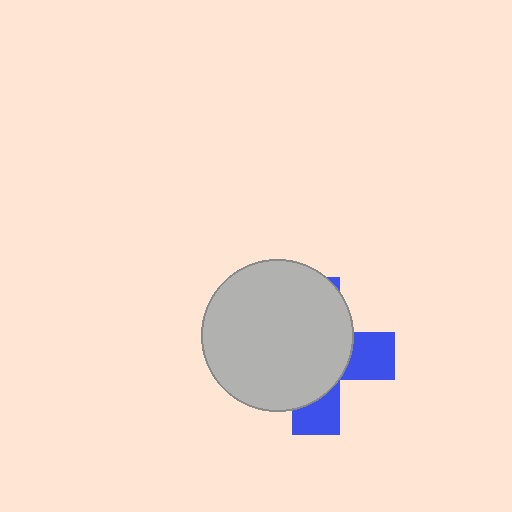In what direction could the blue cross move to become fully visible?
The blue cross could move right. That would shift it out from behind the light gray circle entirely.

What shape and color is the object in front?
The object in front is a light gray circle.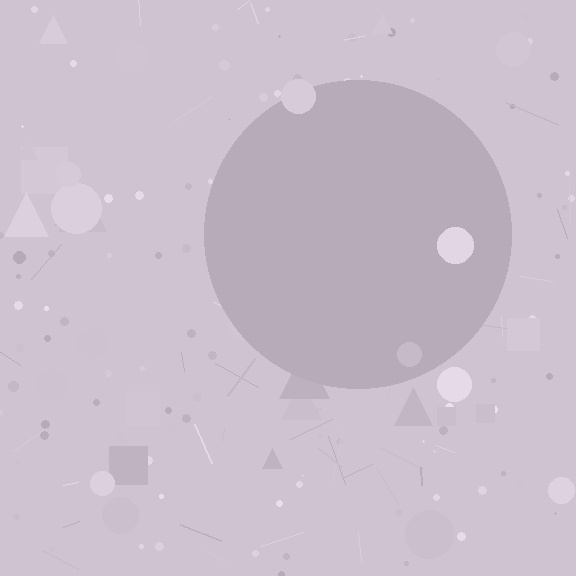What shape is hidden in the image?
A circle is hidden in the image.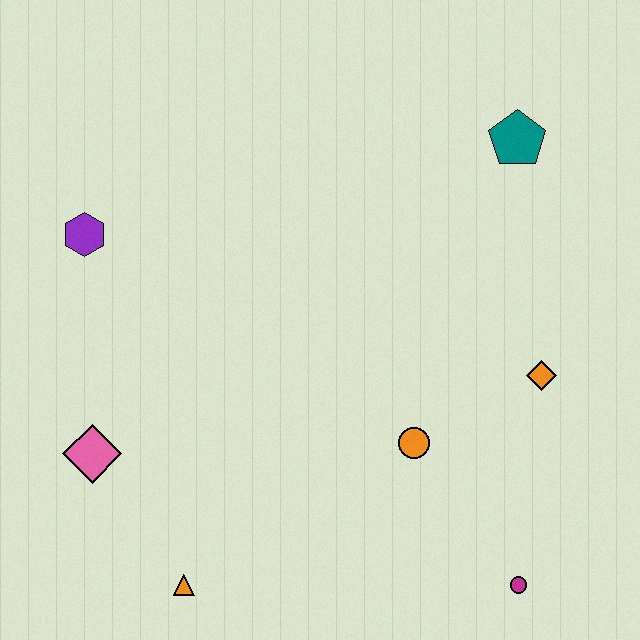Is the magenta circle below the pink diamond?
Yes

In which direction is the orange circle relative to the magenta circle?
The orange circle is above the magenta circle.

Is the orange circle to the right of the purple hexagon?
Yes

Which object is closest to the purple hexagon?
The pink diamond is closest to the purple hexagon.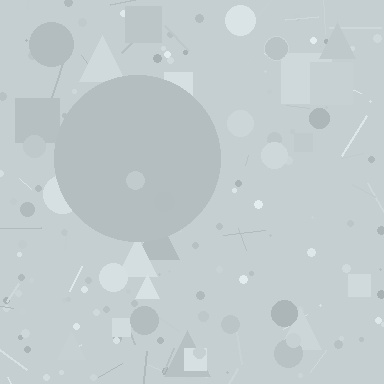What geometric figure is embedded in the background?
A circle is embedded in the background.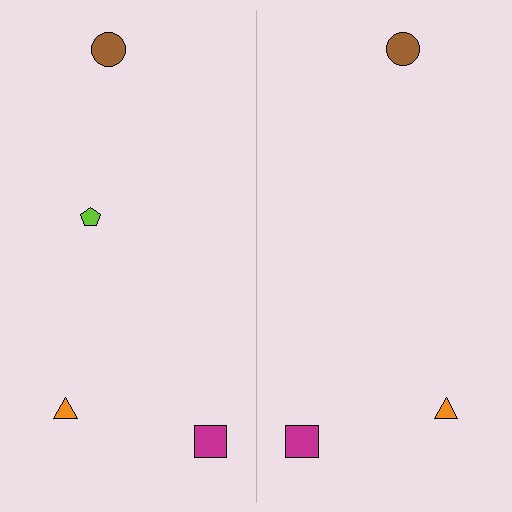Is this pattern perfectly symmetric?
No, the pattern is not perfectly symmetric. A lime pentagon is missing from the right side.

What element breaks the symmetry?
A lime pentagon is missing from the right side.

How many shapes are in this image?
There are 7 shapes in this image.